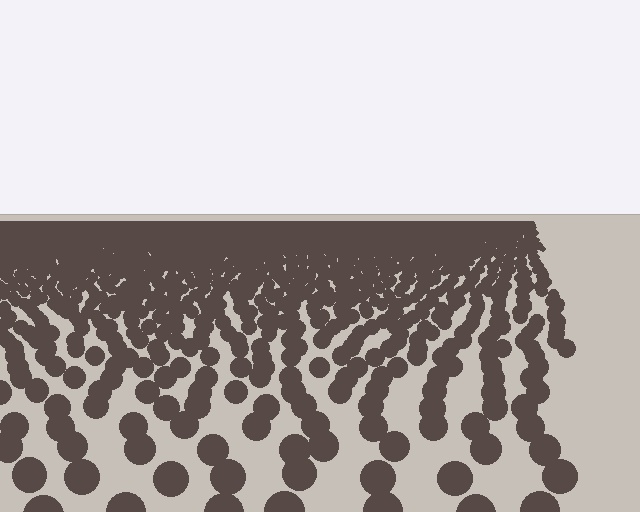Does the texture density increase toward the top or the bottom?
Density increases toward the top.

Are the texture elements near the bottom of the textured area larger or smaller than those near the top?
Larger. Near the bottom, elements are closer to the viewer and appear at a bigger on-screen size.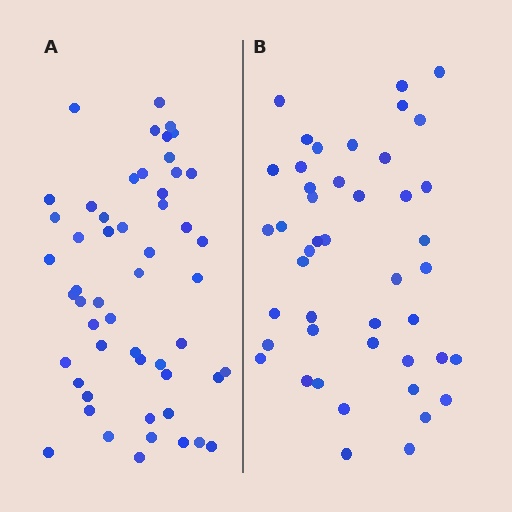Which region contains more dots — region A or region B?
Region A (the left region) has more dots.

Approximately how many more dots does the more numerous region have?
Region A has roughly 8 or so more dots than region B.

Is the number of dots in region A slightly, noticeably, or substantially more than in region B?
Region A has only slightly more — the two regions are fairly close. The ratio is roughly 1.2 to 1.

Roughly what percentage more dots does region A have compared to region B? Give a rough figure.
About 20% more.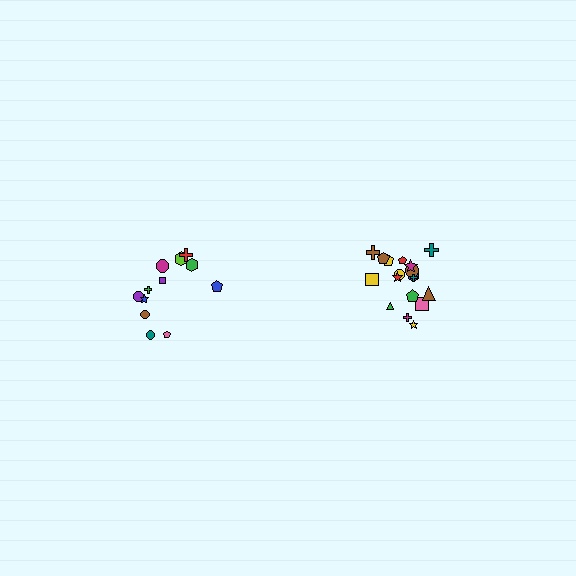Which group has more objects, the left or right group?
The right group.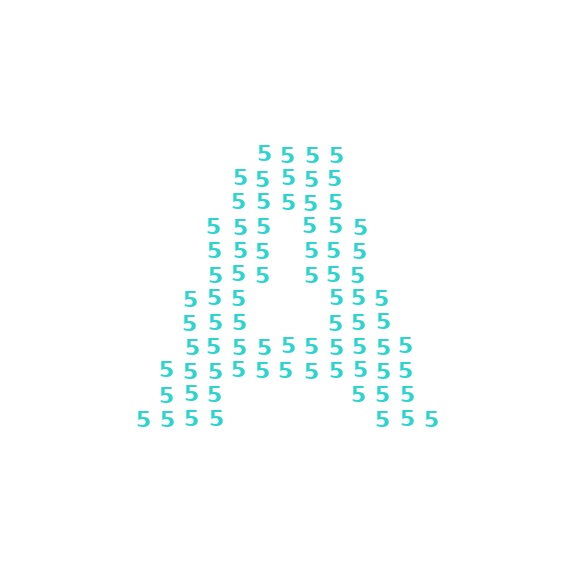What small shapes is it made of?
It is made of small digit 5's.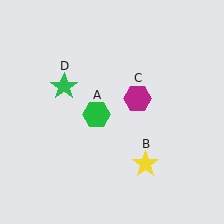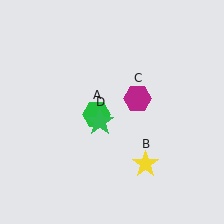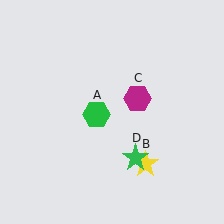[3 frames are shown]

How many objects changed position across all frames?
1 object changed position: green star (object D).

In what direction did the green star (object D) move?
The green star (object D) moved down and to the right.